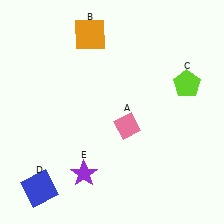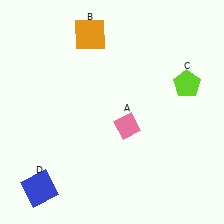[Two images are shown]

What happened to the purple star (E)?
The purple star (E) was removed in Image 2. It was in the bottom-left area of Image 1.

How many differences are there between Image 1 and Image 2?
There is 1 difference between the two images.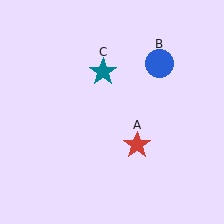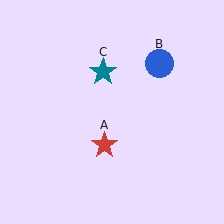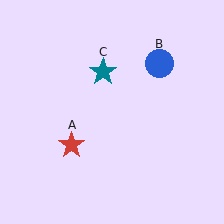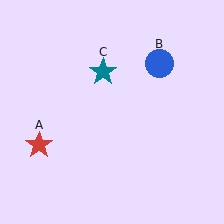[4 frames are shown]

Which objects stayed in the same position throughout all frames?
Blue circle (object B) and teal star (object C) remained stationary.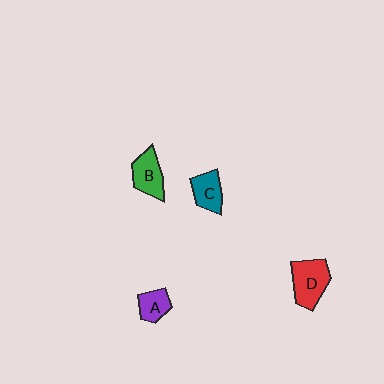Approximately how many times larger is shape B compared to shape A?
Approximately 1.3 times.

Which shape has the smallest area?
Shape A (purple).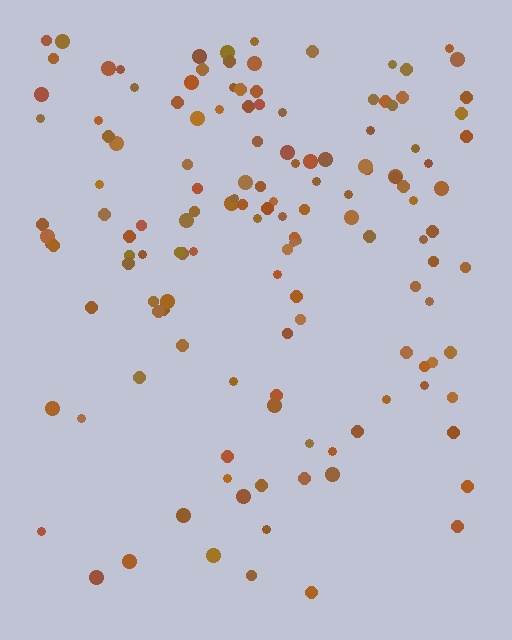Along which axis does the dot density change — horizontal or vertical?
Vertical.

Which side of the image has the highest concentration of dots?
The top.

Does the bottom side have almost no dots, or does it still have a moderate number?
Still a moderate number, just noticeably fewer than the top.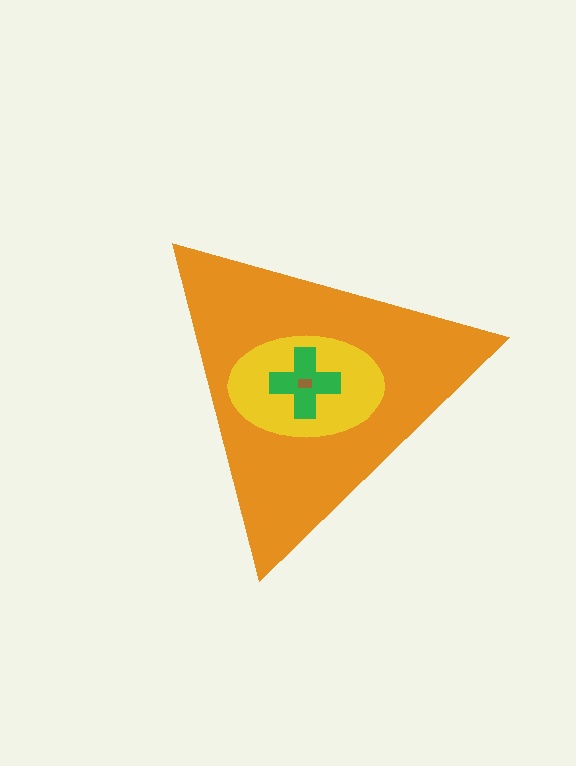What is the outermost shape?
The orange triangle.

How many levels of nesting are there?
4.